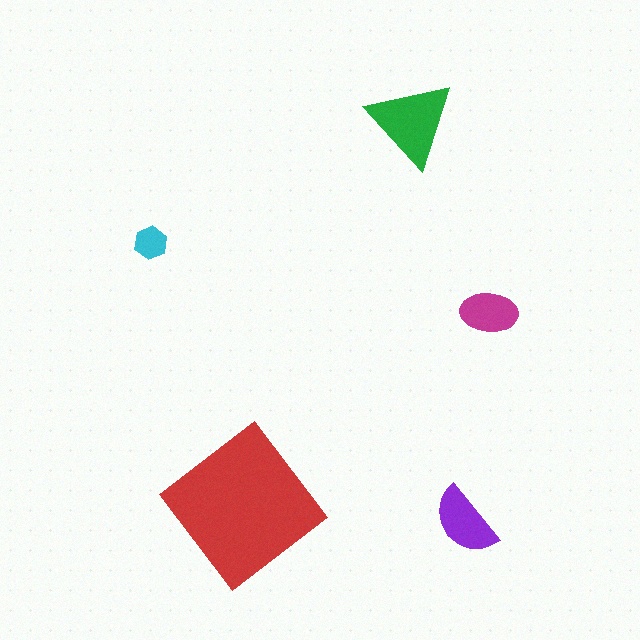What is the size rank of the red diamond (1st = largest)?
1st.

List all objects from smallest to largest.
The cyan hexagon, the magenta ellipse, the purple semicircle, the green triangle, the red diamond.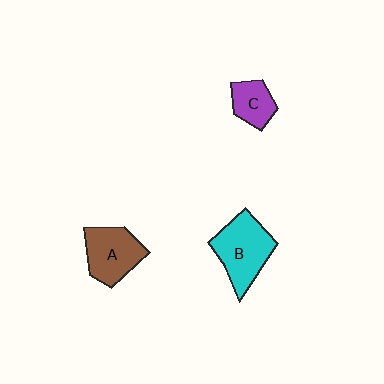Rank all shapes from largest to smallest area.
From largest to smallest: B (cyan), A (brown), C (purple).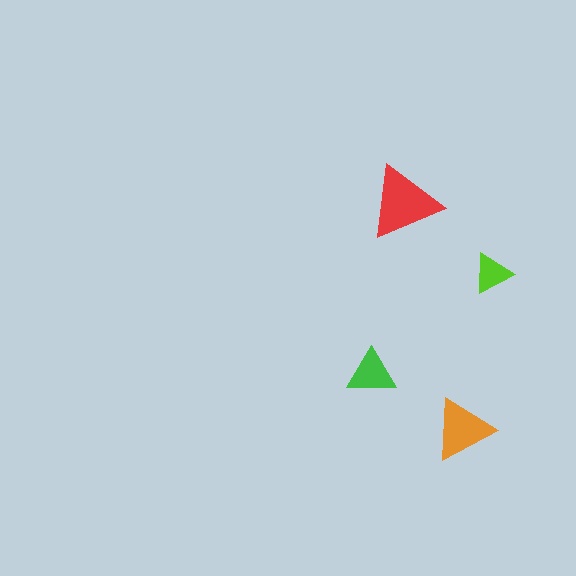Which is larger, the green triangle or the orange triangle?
The orange one.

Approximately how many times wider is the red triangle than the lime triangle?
About 2 times wider.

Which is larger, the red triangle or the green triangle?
The red one.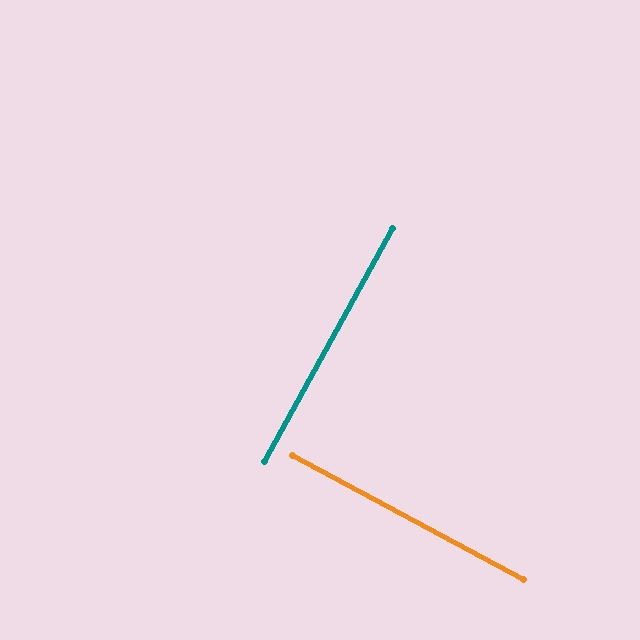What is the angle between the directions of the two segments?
Approximately 90 degrees.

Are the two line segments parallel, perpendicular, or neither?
Perpendicular — they meet at approximately 90°.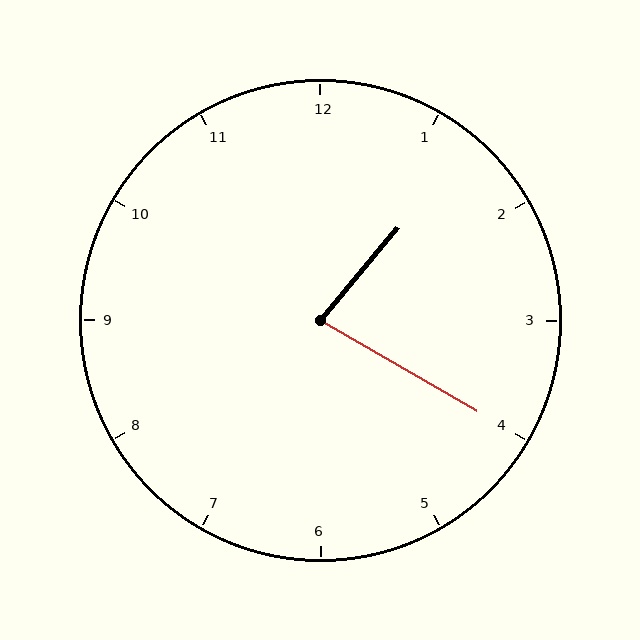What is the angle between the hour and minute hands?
Approximately 80 degrees.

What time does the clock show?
1:20.